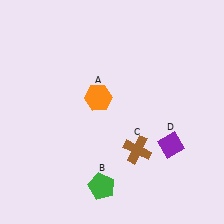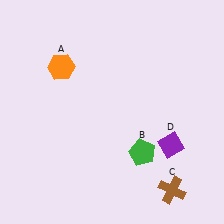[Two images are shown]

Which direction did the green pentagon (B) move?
The green pentagon (B) moved right.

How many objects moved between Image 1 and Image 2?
3 objects moved between the two images.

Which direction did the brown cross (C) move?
The brown cross (C) moved down.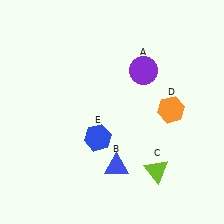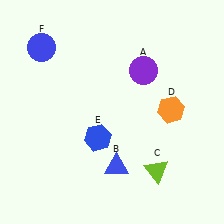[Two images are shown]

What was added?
A blue circle (F) was added in Image 2.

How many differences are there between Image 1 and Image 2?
There is 1 difference between the two images.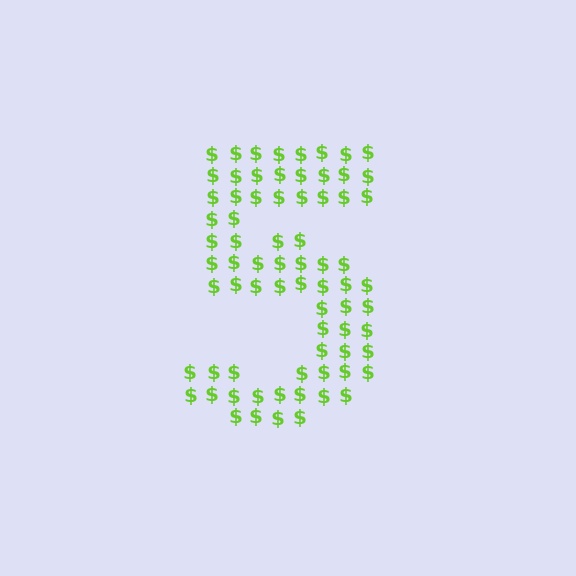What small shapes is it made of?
It is made of small dollar signs.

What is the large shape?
The large shape is the digit 5.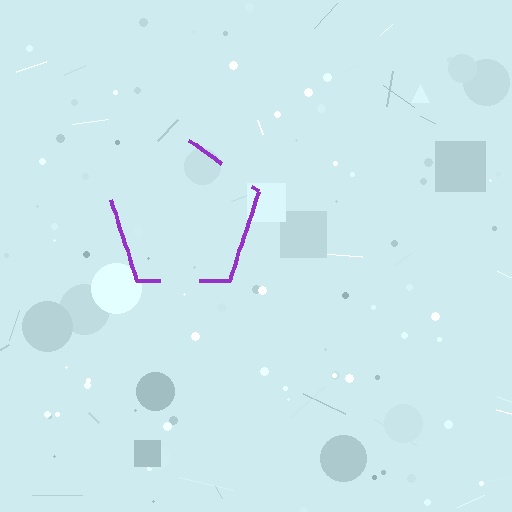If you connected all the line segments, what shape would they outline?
They would outline a pentagon.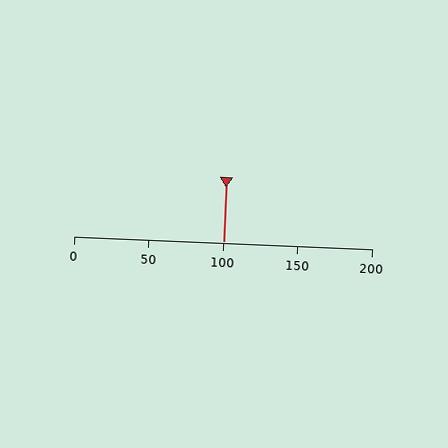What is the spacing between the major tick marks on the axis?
The major ticks are spaced 50 apart.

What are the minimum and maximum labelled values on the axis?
The axis runs from 0 to 200.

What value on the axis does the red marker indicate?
The marker indicates approximately 100.